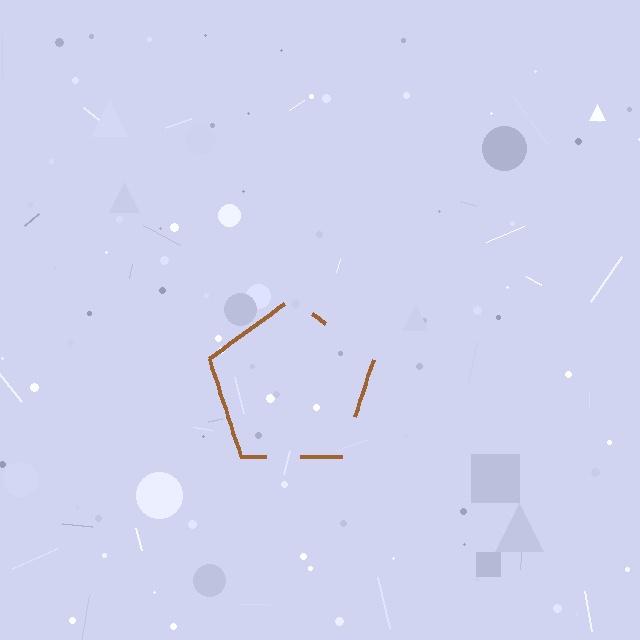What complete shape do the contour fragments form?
The contour fragments form a pentagon.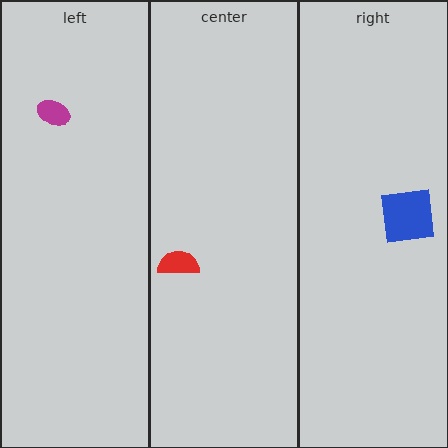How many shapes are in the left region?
1.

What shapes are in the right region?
The blue square.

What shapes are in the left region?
The magenta ellipse.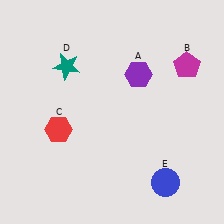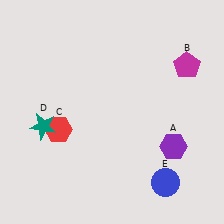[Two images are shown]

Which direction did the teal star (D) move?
The teal star (D) moved down.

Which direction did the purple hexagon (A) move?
The purple hexagon (A) moved down.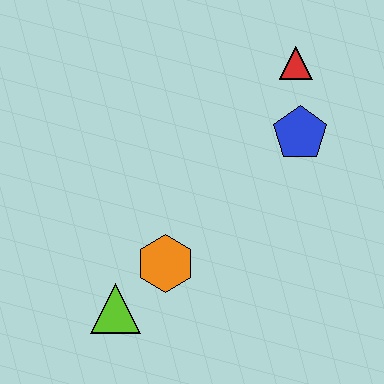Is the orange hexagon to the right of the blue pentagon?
No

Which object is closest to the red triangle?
The blue pentagon is closest to the red triangle.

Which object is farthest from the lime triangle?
The red triangle is farthest from the lime triangle.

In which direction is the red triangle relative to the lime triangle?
The red triangle is above the lime triangle.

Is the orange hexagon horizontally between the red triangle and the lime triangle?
Yes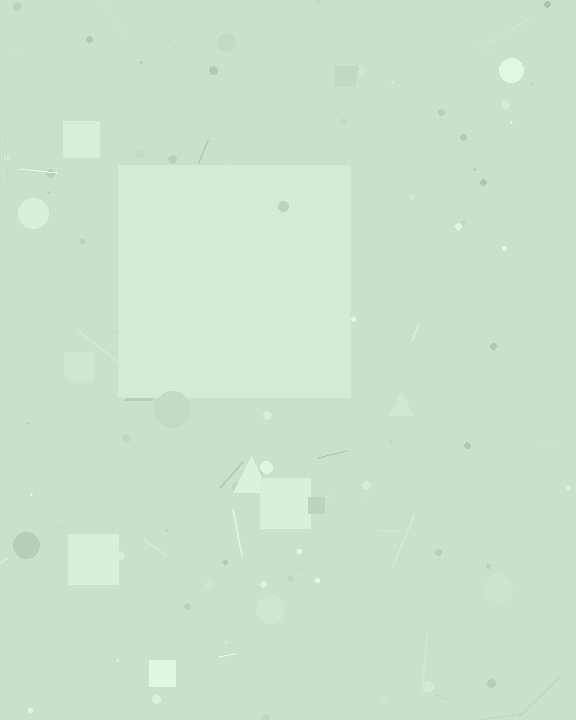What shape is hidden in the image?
A square is hidden in the image.